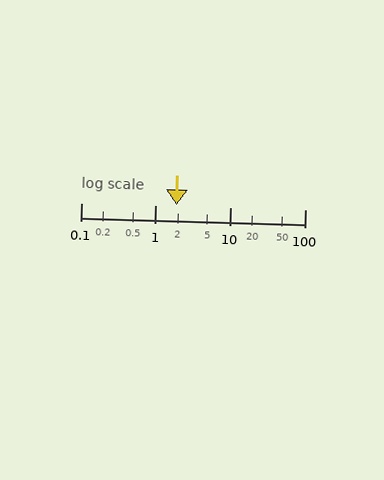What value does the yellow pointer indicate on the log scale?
The pointer indicates approximately 1.9.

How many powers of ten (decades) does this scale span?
The scale spans 3 decades, from 0.1 to 100.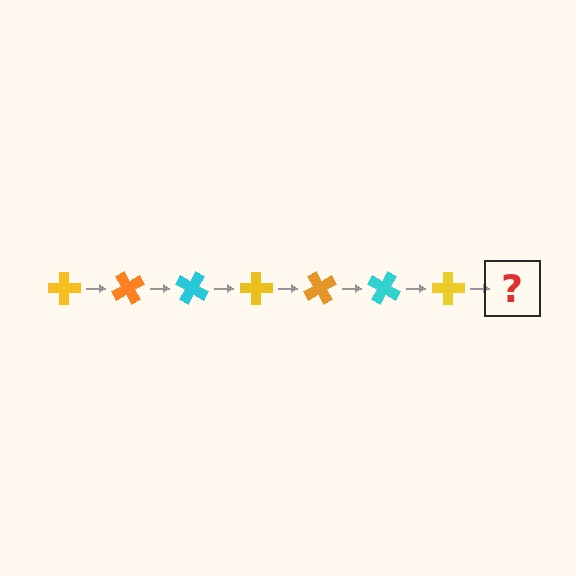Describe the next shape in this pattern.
It should be an orange cross, rotated 420 degrees from the start.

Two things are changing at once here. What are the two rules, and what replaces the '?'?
The two rules are that it rotates 60 degrees each step and the color cycles through yellow, orange, and cyan. The '?' should be an orange cross, rotated 420 degrees from the start.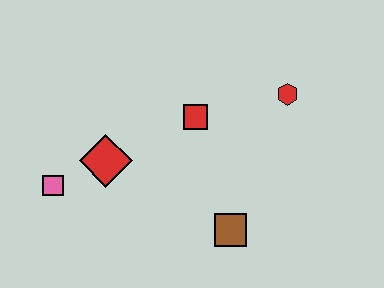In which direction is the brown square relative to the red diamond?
The brown square is to the right of the red diamond.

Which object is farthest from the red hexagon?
The pink square is farthest from the red hexagon.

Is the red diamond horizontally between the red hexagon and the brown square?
No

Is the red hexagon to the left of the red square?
No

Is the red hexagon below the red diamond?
No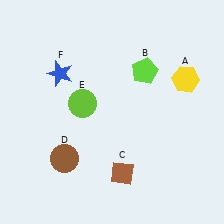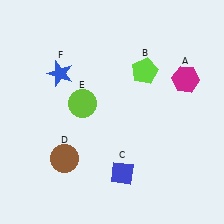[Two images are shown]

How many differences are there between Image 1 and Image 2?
There are 2 differences between the two images.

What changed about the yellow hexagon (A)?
In Image 1, A is yellow. In Image 2, it changed to magenta.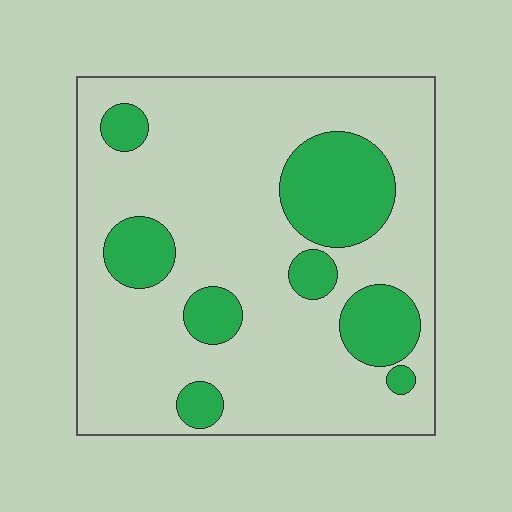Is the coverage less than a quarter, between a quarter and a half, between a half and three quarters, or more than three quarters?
Less than a quarter.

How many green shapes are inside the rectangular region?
8.